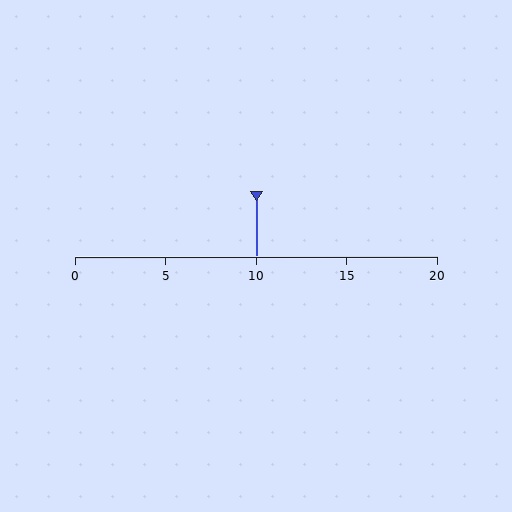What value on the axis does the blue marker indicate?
The marker indicates approximately 10.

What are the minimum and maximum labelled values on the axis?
The axis runs from 0 to 20.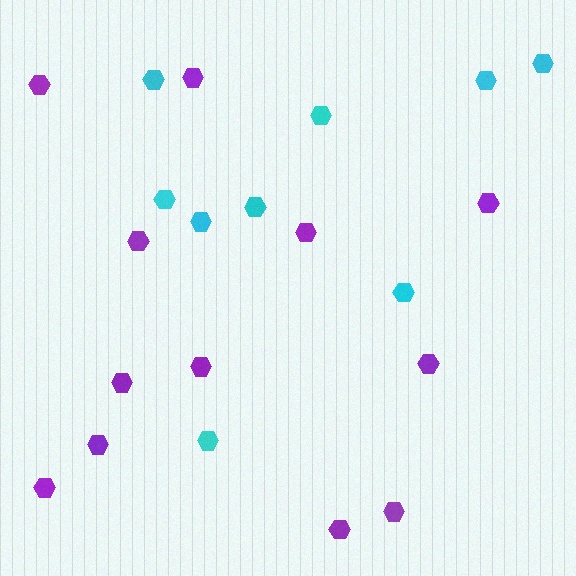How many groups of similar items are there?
There are 2 groups: one group of cyan hexagons (9) and one group of purple hexagons (12).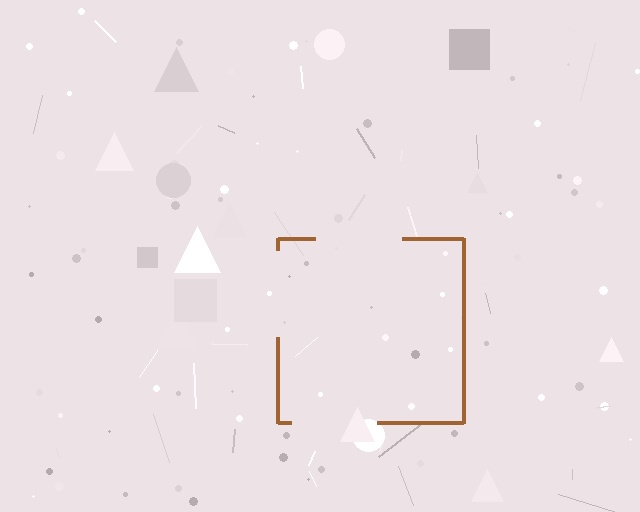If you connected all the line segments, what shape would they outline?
They would outline a square.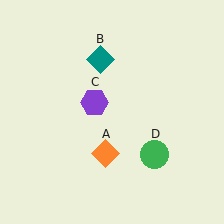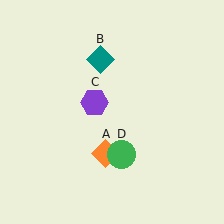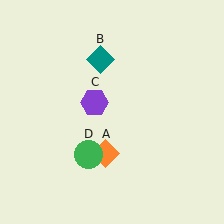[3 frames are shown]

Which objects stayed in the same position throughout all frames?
Orange diamond (object A) and teal diamond (object B) and purple hexagon (object C) remained stationary.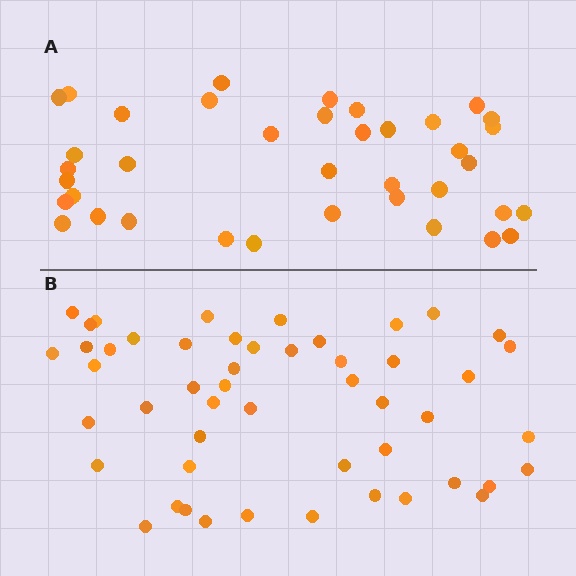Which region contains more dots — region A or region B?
Region B (the bottom region) has more dots.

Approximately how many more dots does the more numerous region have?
Region B has roughly 12 or so more dots than region A.